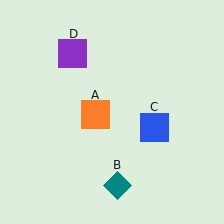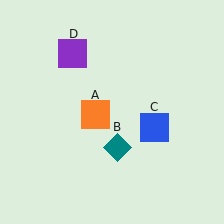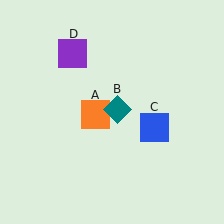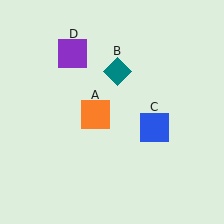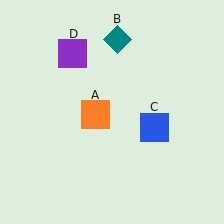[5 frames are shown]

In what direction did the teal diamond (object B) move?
The teal diamond (object B) moved up.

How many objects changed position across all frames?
1 object changed position: teal diamond (object B).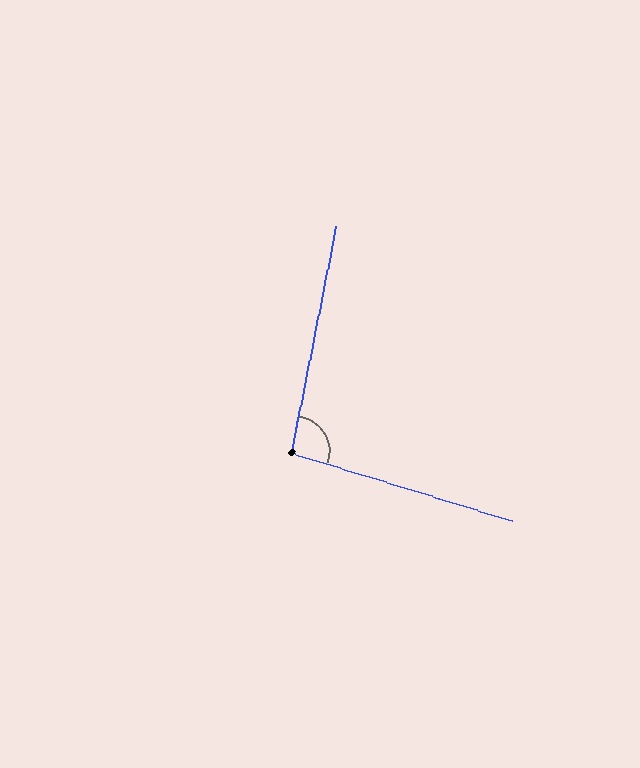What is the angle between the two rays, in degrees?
Approximately 96 degrees.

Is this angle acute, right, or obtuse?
It is obtuse.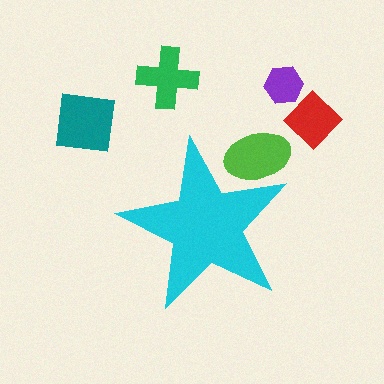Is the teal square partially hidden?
No, the teal square is fully visible.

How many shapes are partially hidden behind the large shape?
1 shape is partially hidden.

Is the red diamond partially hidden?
No, the red diamond is fully visible.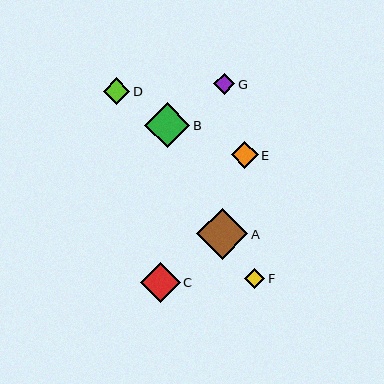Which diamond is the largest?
Diamond A is the largest with a size of approximately 51 pixels.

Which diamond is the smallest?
Diamond F is the smallest with a size of approximately 20 pixels.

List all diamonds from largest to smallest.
From largest to smallest: A, B, C, E, D, G, F.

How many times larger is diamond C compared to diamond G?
Diamond C is approximately 1.8 times the size of diamond G.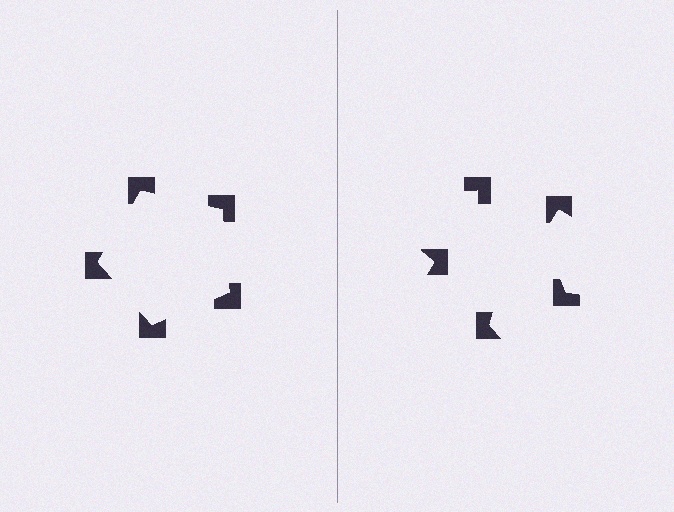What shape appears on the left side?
An illusory pentagon.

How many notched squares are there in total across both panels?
10 — 5 on each side.